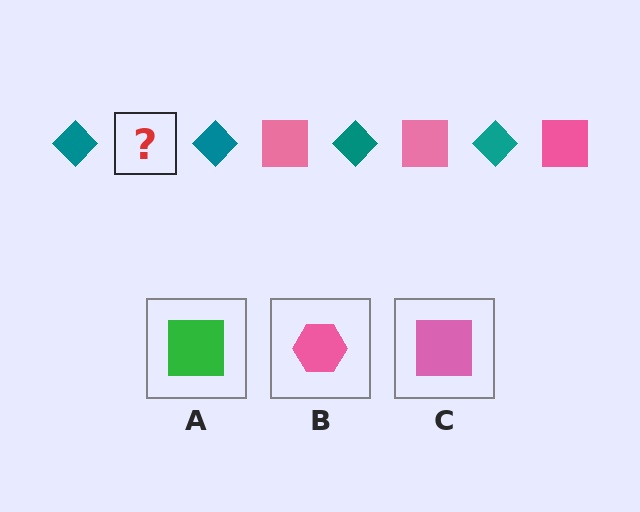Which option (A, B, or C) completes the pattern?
C.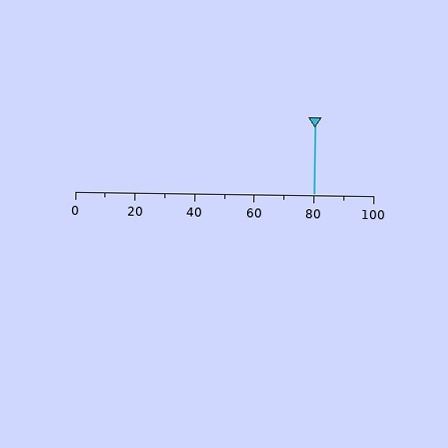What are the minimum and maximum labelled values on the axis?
The axis runs from 0 to 100.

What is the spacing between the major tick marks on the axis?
The major ticks are spaced 20 apart.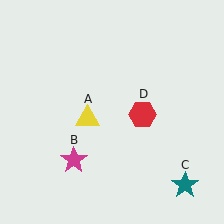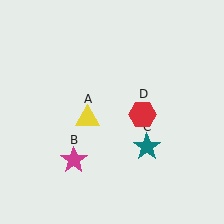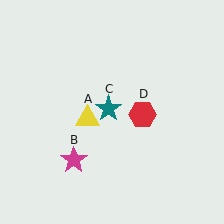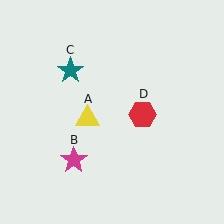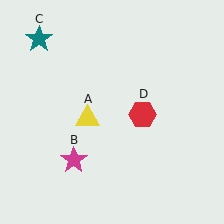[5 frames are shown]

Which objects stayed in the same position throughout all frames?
Yellow triangle (object A) and magenta star (object B) and red hexagon (object D) remained stationary.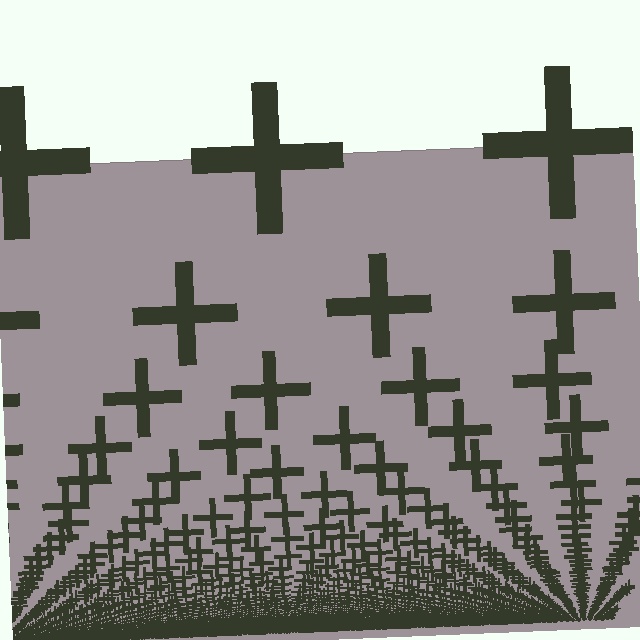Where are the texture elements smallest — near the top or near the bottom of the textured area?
Near the bottom.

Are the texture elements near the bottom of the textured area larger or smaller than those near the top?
Smaller. The gradient is inverted — elements near the bottom are smaller and denser.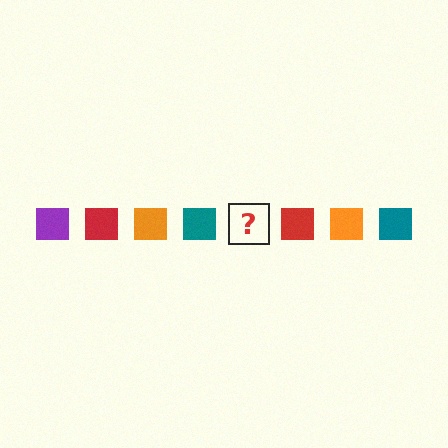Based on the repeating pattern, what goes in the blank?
The blank should be a purple square.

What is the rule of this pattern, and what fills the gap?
The rule is that the pattern cycles through purple, red, orange, teal squares. The gap should be filled with a purple square.